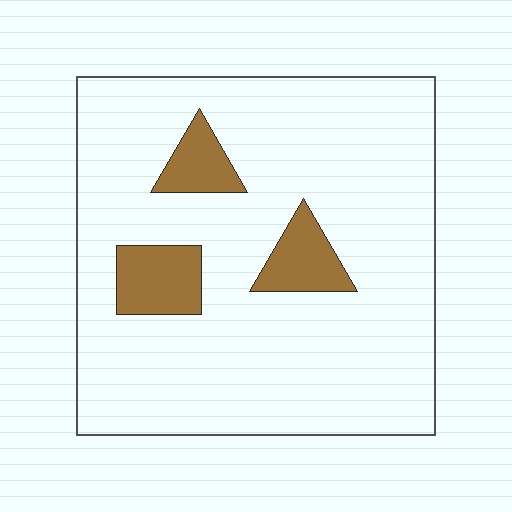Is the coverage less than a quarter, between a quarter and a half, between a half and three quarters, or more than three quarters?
Less than a quarter.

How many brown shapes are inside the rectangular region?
3.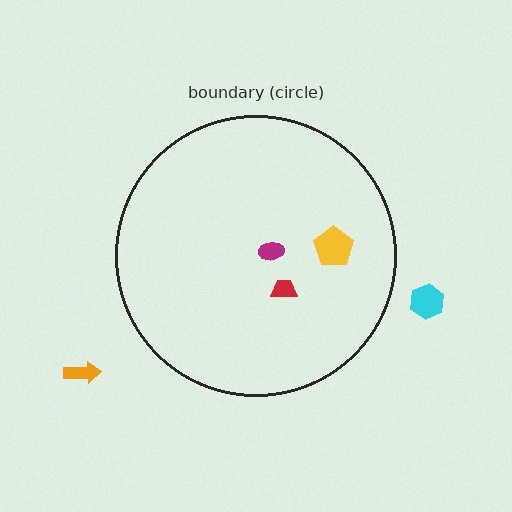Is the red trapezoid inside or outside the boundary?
Inside.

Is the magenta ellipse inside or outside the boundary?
Inside.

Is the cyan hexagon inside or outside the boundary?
Outside.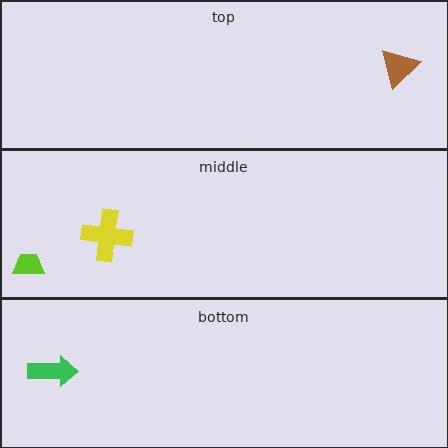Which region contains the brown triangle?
The top region.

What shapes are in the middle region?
The lime trapezoid, the yellow cross.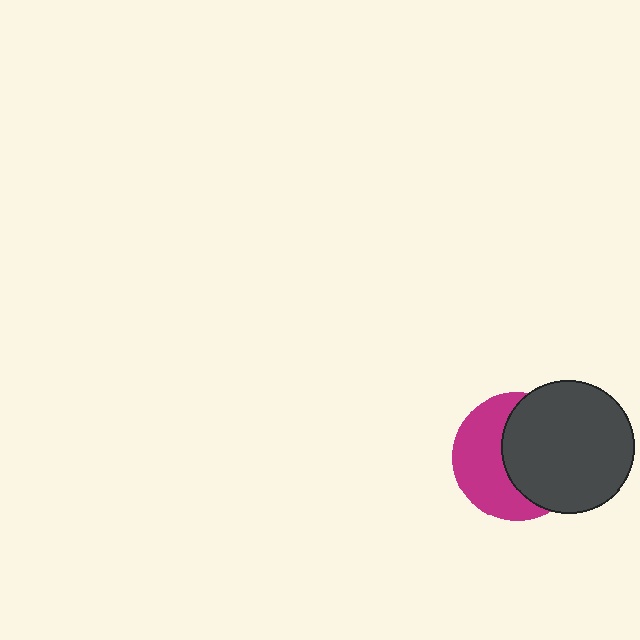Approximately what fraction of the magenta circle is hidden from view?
Roughly 53% of the magenta circle is hidden behind the dark gray circle.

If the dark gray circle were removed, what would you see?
You would see the complete magenta circle.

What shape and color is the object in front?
The object in front is a dark gray circle.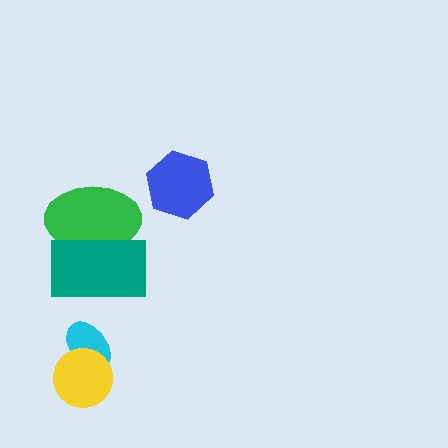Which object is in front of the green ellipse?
The teal rectangle is in front of the green ellipse.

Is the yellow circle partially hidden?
No, no other shape covers it.